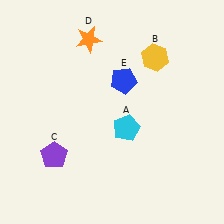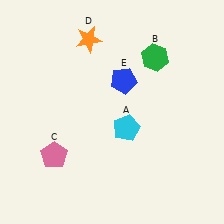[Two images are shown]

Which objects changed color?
B changed from yellow to green. C changed from purple to pink.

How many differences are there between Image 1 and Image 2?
There are 2 differences between the two images.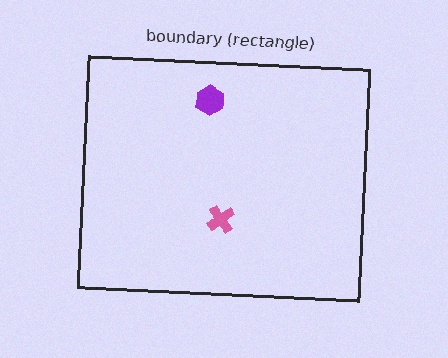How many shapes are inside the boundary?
2 inside, 0 outside.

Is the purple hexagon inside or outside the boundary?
Inside.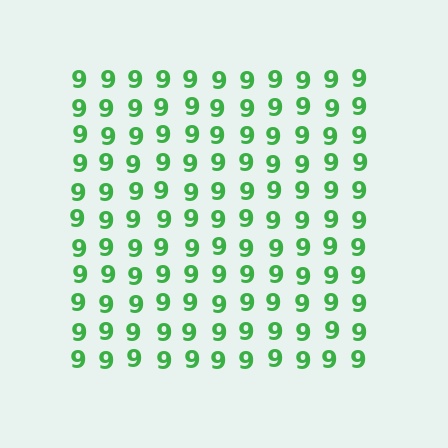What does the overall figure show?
The overall figure shows a square.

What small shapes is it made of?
It is made of small digit 9's.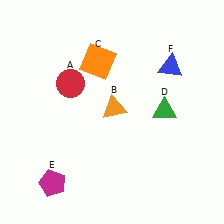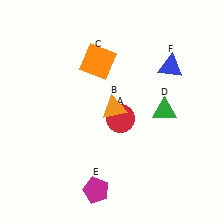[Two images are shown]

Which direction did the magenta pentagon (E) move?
The magenta pentagon (E) moved right.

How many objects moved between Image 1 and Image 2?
2 objects moved between the two images.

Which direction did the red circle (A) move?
The red circle (A) moved right.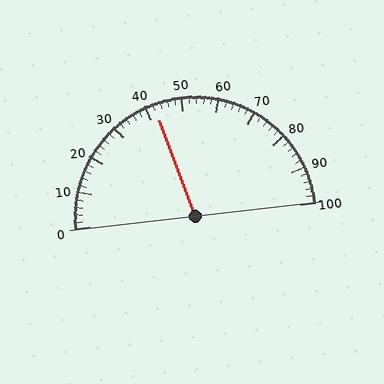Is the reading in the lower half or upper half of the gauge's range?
The reading is in the lower half of the range (0 to 100).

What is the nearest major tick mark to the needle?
The nearest major tick mark is 40.